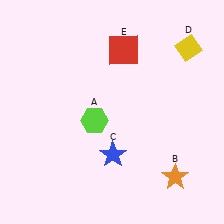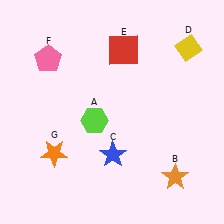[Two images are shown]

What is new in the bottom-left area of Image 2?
An orange star (G) was added in the bottom-left area of Image 2.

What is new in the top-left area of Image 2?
A pink pentagon (F) was added in the top-left area of Image 2.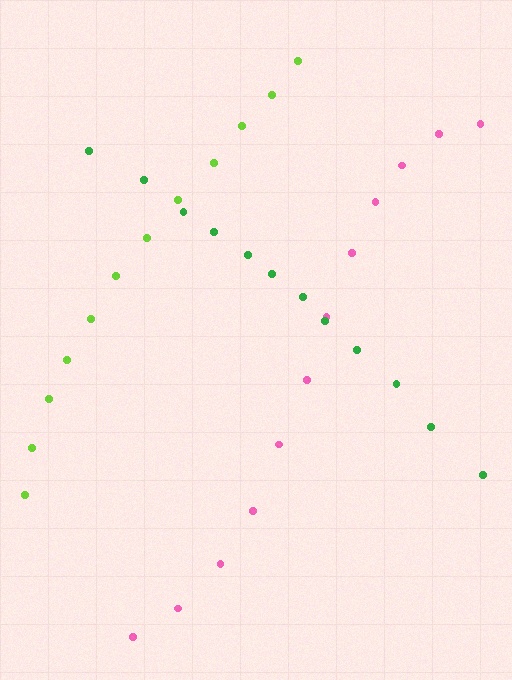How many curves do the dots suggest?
There are 3 distinct paths.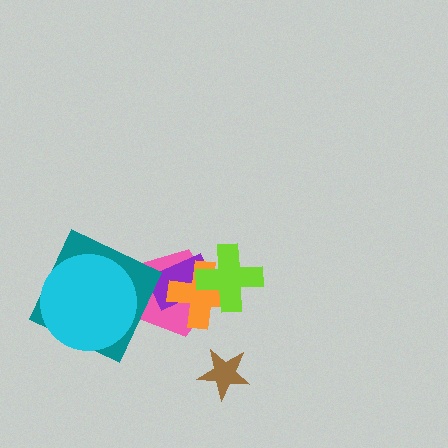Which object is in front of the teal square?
The cyan circle is in front of the teal square.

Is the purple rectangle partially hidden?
Yes, it is partially covered by another shape.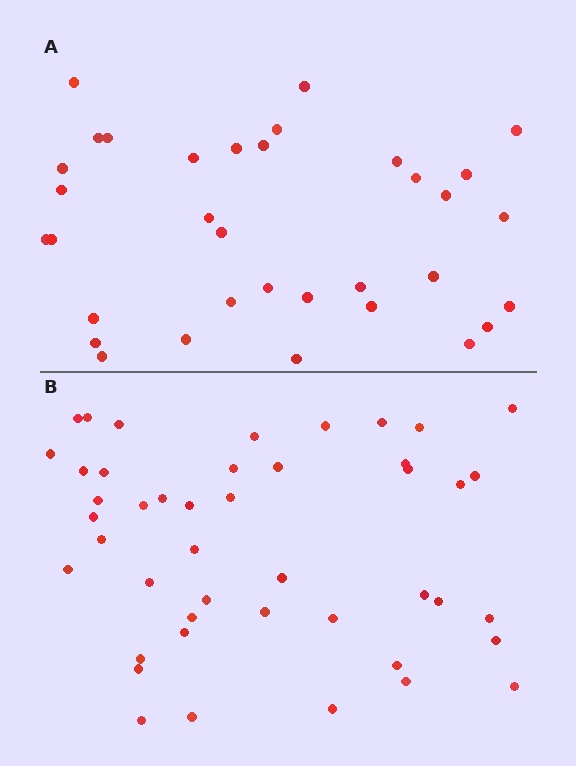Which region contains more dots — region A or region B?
Region B (the bottom region) has more dots.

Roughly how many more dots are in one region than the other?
Region B has roughly 12 or so more dots than region A.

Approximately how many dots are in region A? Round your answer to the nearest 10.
About 30 dots. (The exact count is 34, which rounds to 30.)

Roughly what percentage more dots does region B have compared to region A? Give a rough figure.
About 30% more.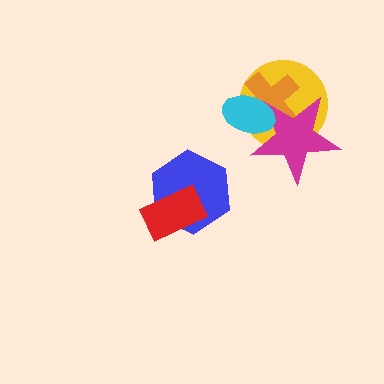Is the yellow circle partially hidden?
Yes, it is partially covered by another shape.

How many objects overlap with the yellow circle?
3 objects overlap with the yellow circle.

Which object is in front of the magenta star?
The cyan ellipse is in front of the magenta star.